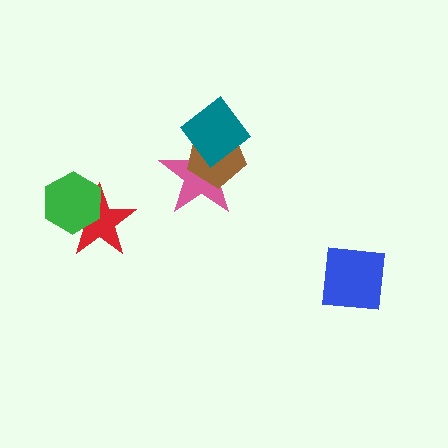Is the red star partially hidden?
Yes, it is partially covered by another shape.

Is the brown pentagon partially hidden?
Yes, it is partially covered by another shape.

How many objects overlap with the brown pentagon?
2 objects overlap with the brown pentagon.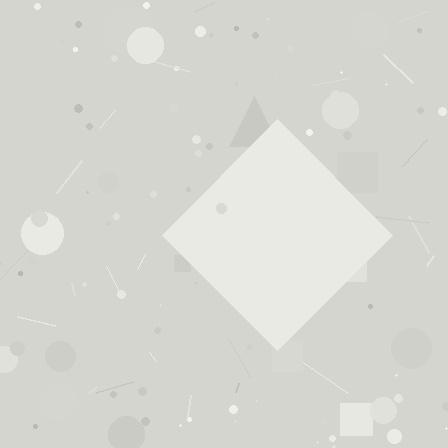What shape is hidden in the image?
A diamond is hidden in the image.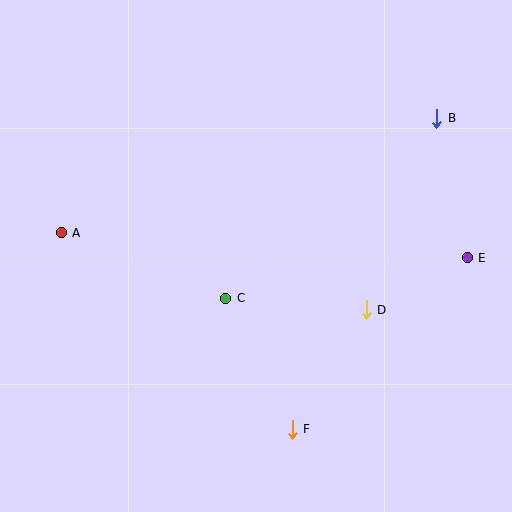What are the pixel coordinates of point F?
Point F is at (292, 429).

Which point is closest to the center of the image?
Point C at (226, 298) is closest to the center.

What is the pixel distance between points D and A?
The distance between D and A is 315 pixels.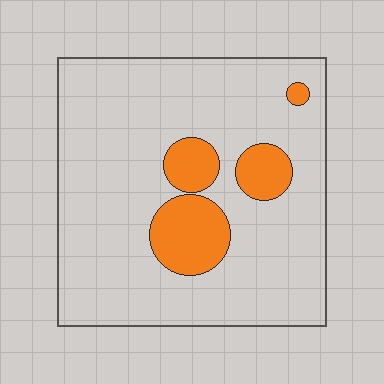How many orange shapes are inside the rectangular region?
4.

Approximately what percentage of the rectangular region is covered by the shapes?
Approximately 15%.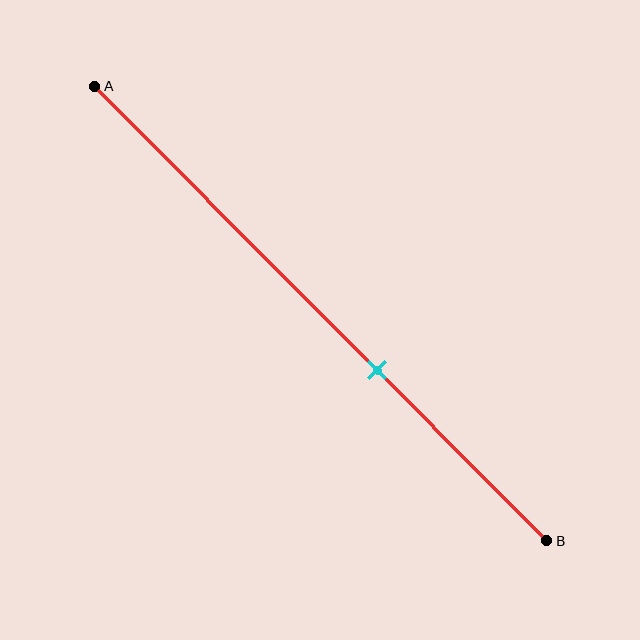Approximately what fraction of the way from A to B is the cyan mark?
The cyan mark is approximately 65% of the way from A to B.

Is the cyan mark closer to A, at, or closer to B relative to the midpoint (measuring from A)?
The cyan mark is closer to point B than the midpoint of segment AB.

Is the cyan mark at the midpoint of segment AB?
No, the mark is at about 65% from A, not at the 50% midpoint.